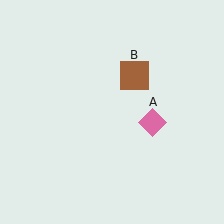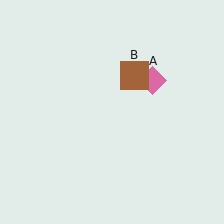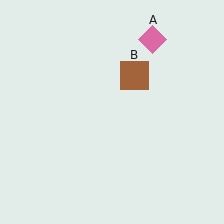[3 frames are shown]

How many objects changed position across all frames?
1 object changed position: pink diamond (object A).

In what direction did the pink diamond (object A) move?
The pink diamond (object A) moved up.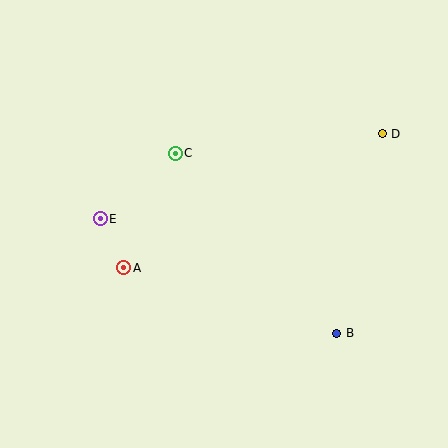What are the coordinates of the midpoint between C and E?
The midpoint between C and E is at (138, 186).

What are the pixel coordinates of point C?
Point C is at (175, 153).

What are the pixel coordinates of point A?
Point A is at (124, 268).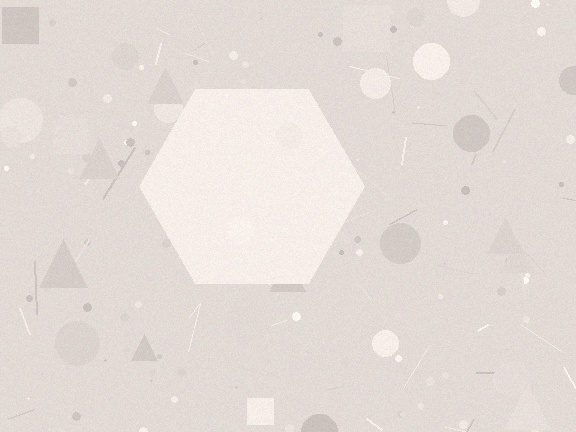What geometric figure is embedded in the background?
A hexagon is embedded in the background.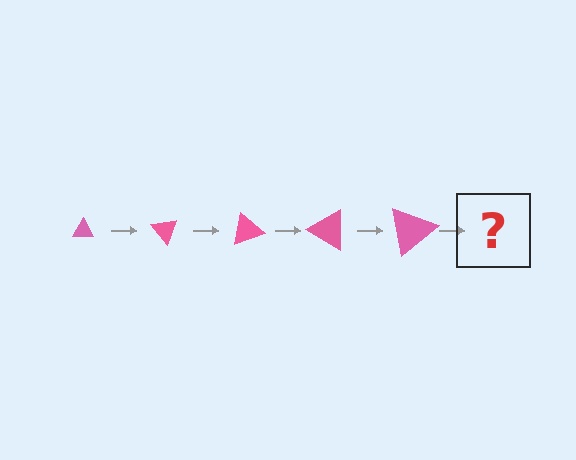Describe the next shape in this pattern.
It should be a triangle, larger than the previous one and rotated 250 degrees from the start.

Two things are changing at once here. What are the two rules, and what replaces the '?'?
The two rules are that the triangle grows larger each step and it rotates 50 degrees each step. The '?' should be a triangle, larger than the previous one and rotated 250 degrees from the start.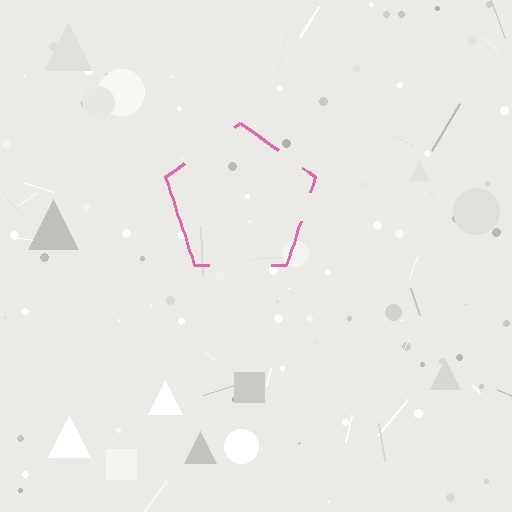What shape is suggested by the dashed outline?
The dashed outline suggests a pentagon.